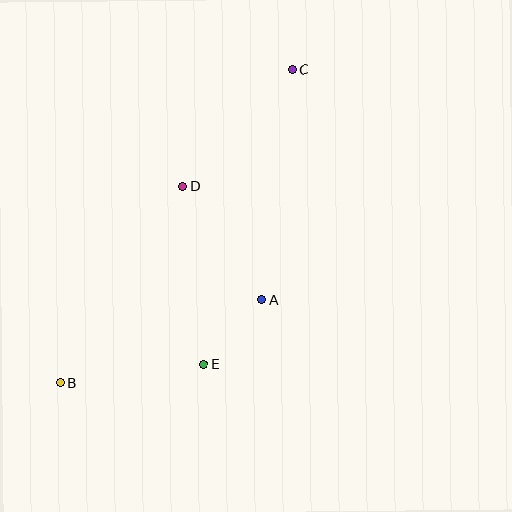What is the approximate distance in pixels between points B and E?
The distance between B and E is approximately 144 pixels.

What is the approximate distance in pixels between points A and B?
The distance between A and B is approximately 218 pixels.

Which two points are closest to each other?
Points A and E are closest to each other.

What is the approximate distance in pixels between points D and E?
The distance between D and E is approximately 180 pixels.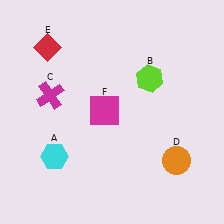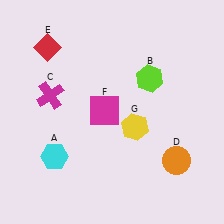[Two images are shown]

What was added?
A yellow hexagon (G) was added in Image 2.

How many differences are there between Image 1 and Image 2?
There is 1 difference between the two images.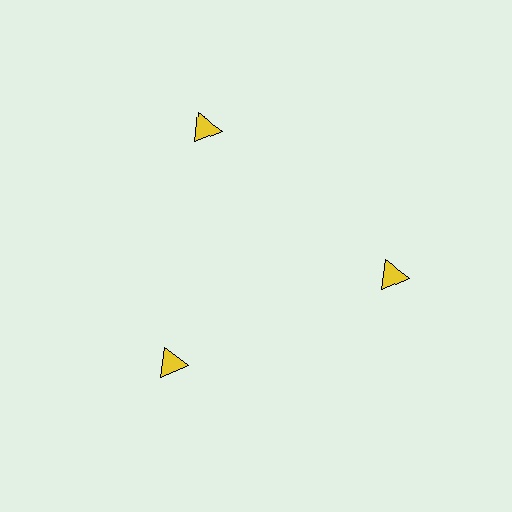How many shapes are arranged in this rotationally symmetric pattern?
There are 3 shapes, arranged in 3 groups of 1.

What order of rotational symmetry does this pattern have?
This pattern has 3-fold rotational symmetry.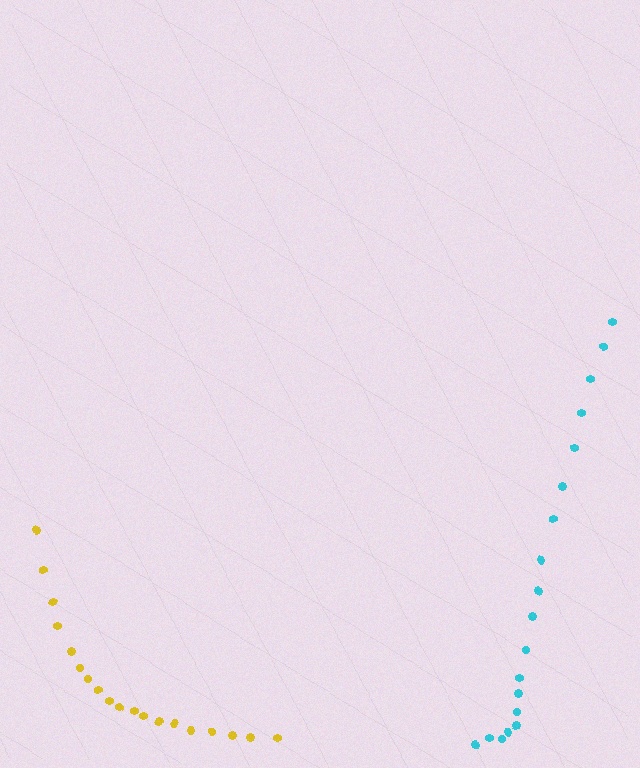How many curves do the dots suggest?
There are 2 distinct paths.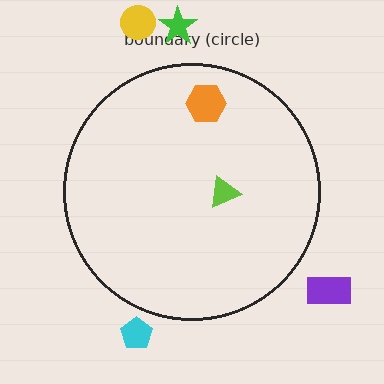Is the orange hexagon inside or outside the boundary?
Inside.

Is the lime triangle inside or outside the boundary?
Inside.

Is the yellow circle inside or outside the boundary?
Outside.